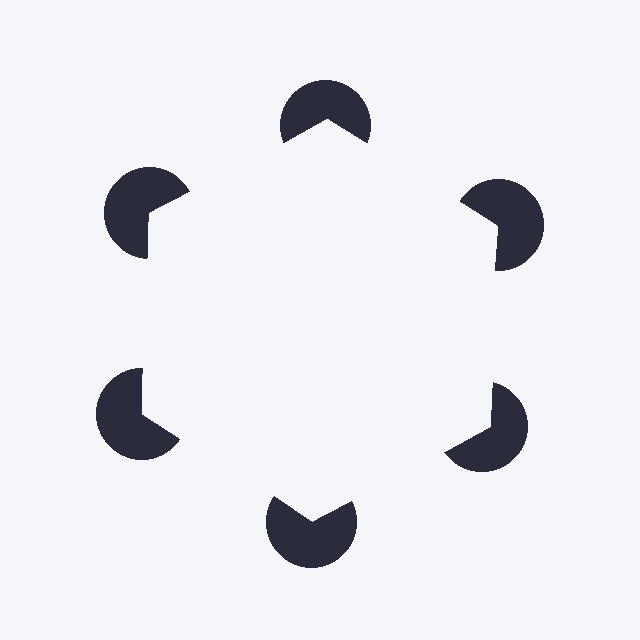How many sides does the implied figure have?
6 sides.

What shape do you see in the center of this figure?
An illusory hexagon — its edges are inferred from the aligned wedge cuts in the pac-man discs, not physically drawn.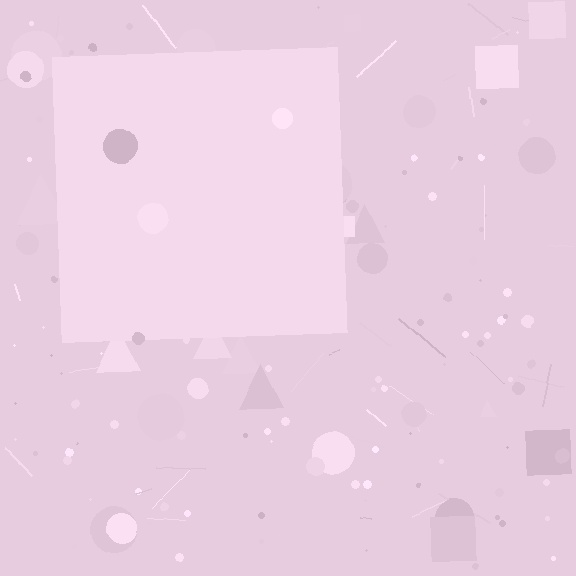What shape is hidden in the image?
A square is hidden in the image.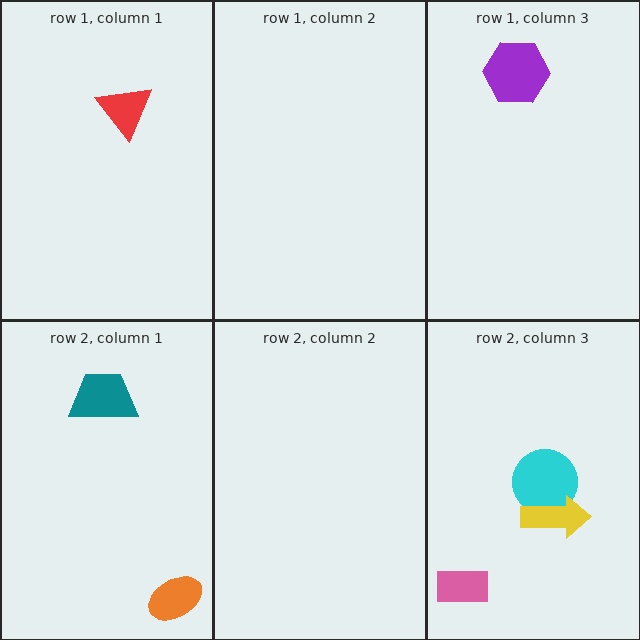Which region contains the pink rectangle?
The row 2, column 3 region.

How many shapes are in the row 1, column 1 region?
1.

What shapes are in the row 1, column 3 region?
The purple hexagon.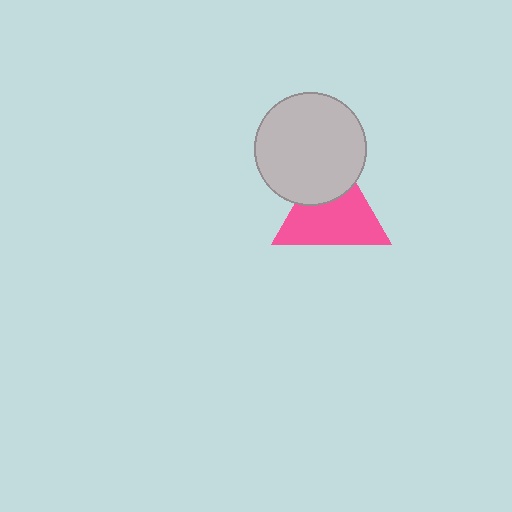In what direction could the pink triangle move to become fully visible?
The pink triangle could move down. That would shift it out from behind the light gray circle entirely.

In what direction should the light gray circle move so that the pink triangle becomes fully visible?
The light gray circle should move up. That is the shortest direction to clear the overlap and leave the pink triangle fully visible.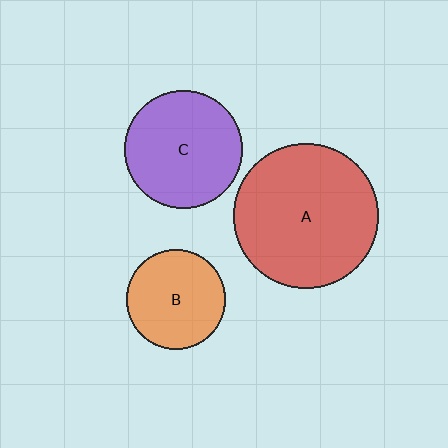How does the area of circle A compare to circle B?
Approximately 2.1 times.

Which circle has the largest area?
Circle A (red).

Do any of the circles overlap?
No, none of the circles overlap.